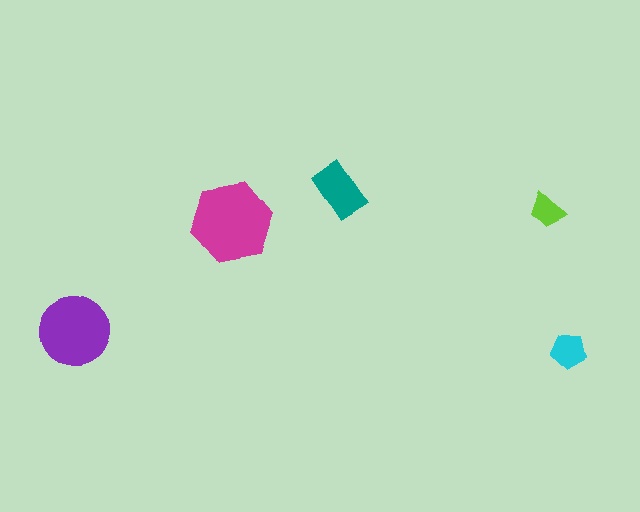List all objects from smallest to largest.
The lime trapezoid, the cyan pentagon, the teal rectangle, the purple circle, the magenta hexagon.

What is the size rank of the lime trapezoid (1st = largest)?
5th.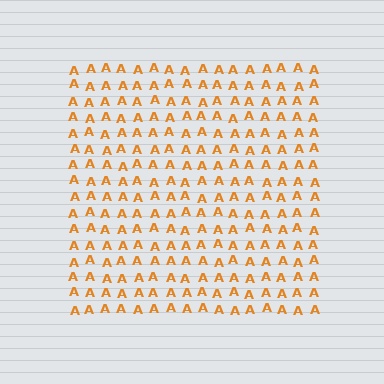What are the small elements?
The small elements are letter A's.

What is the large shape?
The large shape is a square.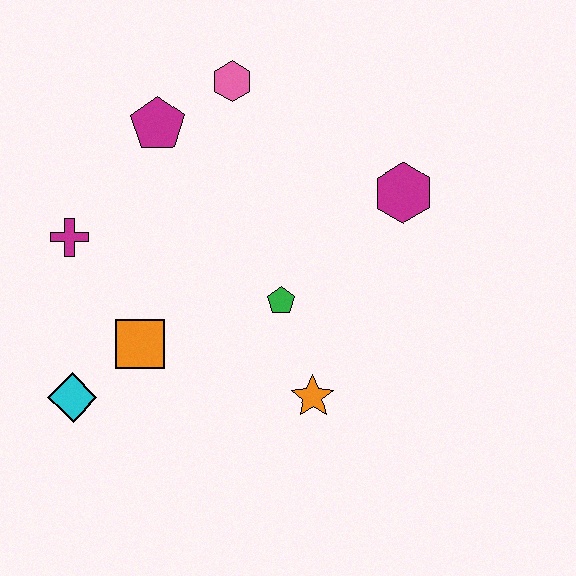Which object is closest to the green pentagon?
The orange star is closest to the green pentagon.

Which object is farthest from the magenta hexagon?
The cyan diamond is farthest from the magenta hexagon.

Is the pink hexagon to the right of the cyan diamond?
Yes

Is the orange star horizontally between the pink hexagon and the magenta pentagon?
No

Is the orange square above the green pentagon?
No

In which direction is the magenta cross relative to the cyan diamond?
The magenta cross is above the cyan diamond.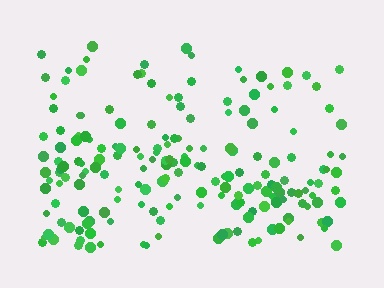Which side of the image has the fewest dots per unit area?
The top.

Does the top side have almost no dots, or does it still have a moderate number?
Still a moderate number, just noticeably fewer than the bottom.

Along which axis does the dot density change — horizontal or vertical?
Vertical.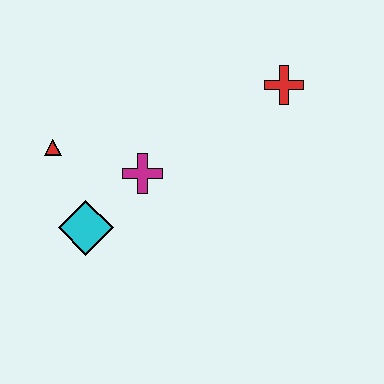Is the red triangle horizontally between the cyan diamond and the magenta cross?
No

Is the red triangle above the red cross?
No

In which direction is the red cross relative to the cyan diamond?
The red cross is to the right of the cyan diamond.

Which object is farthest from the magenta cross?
The red cross is farthest from the magenta cross.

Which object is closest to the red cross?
The magenta cross is closest to the red cross.